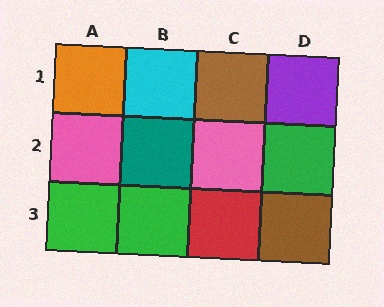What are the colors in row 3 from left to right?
Green, green, red, brown.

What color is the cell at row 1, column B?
Cyan.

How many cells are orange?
1 cell is orange.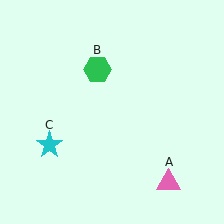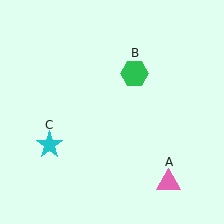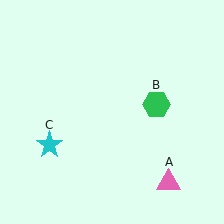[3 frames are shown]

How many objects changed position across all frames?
1 object changed position: green hexagon (object B).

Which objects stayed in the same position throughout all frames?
Pink triangle (object A) and cyan star (object C) remained stationary.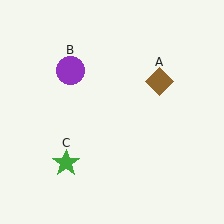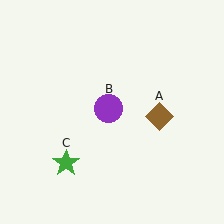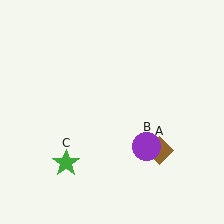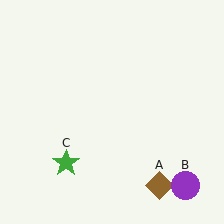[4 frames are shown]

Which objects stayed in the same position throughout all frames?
Green star (object C) remained stationary.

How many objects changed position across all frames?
2 objects changed position: brown diamond (object A), purple circle (object B).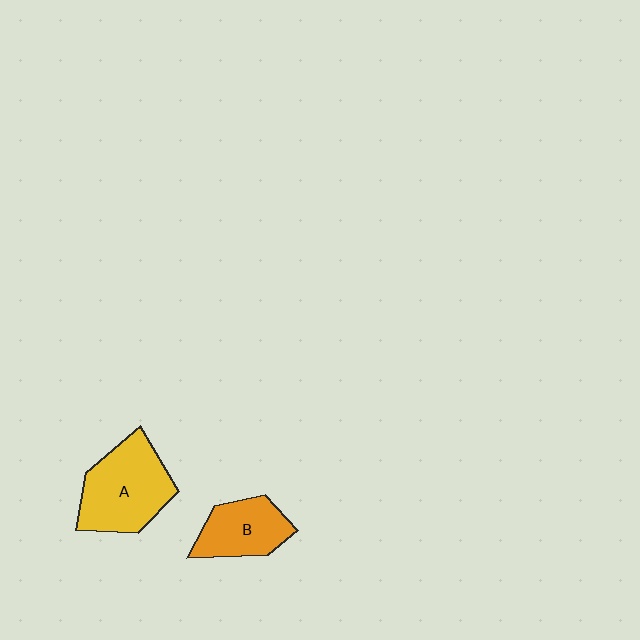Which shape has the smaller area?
Shape B (orange).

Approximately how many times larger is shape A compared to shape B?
Approximately 1.5 times.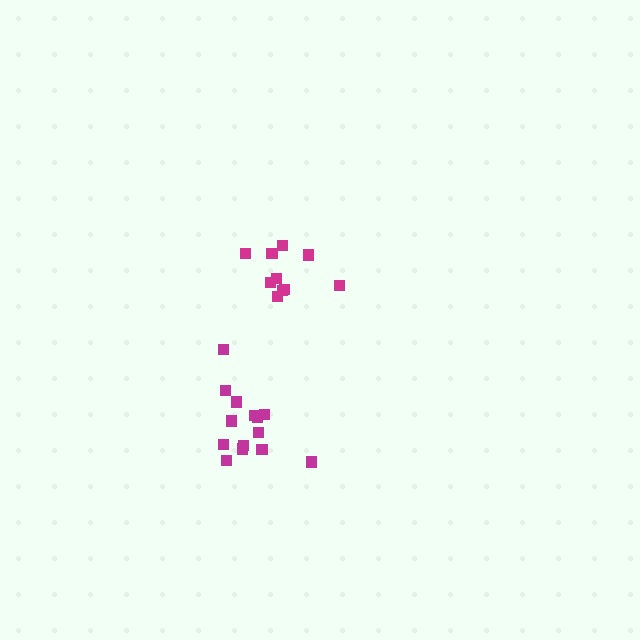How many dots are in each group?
Group 1: 14 dots, Group 2: 10 dots (24 total).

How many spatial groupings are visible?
There are 2 spatial groupings.